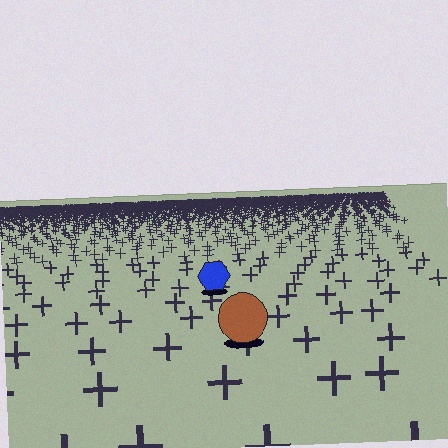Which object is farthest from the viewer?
The blue hexagon is farthest from the viewer. It appears smaller and the ground texture around it is denser.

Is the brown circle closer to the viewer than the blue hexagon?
Yes. The brown circle is closer — you can tell from the texture gradient: the ground texture is coarser near it.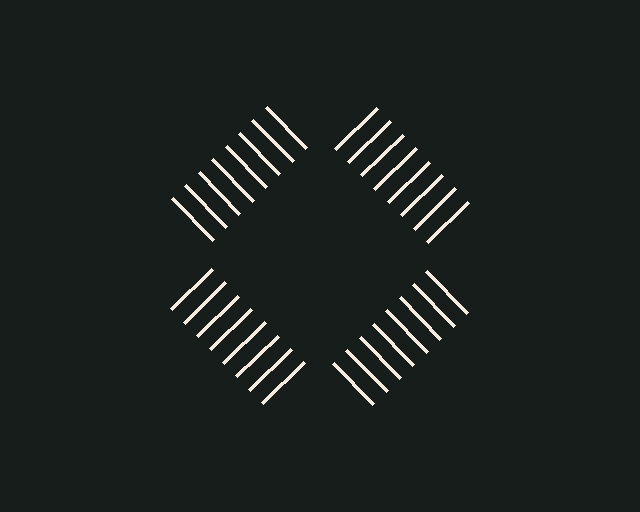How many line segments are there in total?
32 — 8 along each of the 4 edges.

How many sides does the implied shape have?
4 sides — the line-ends trace a square.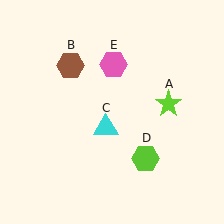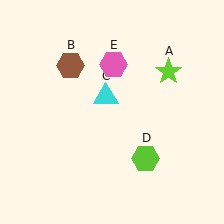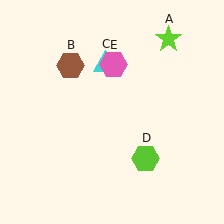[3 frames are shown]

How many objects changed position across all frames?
2 objects changed position: lime star (object A), cyan triangle (object C).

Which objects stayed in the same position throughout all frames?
Brown hexagon (object B) and lime hexagon (object D) and pink hexagon (object E) remained stationary.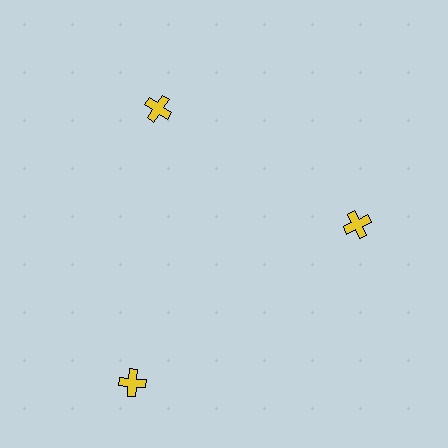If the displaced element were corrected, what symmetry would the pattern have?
It would have 3-fold rotational symmetry — the pattern would map onto itself every 120 degrees.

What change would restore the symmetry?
The symmetry would be restored by moving it inward, back onto the ring so that all 3 crosses sit at equal angles and equal distance from the center.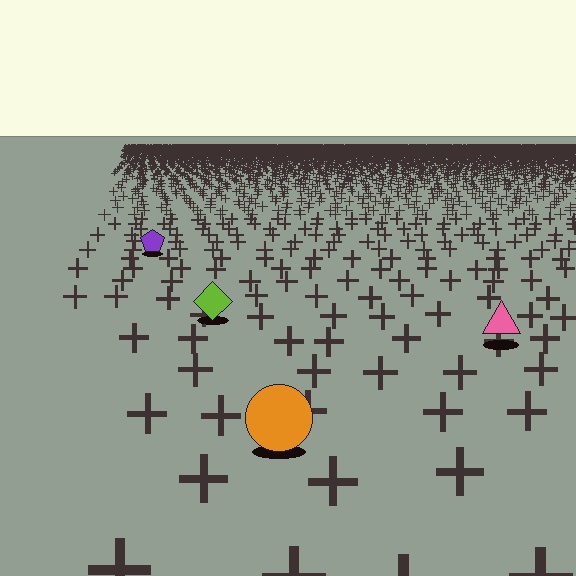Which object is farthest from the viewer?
The purple pentagon is farthest from the viewer. It appears smaller and the ground texture around it is denser.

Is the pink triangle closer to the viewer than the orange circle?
No. The orange circle is closer — you can tell from the texture gradient: the ground texture is coarser near it.